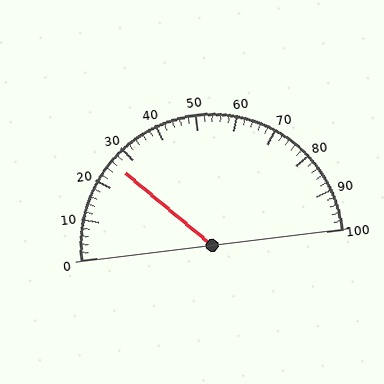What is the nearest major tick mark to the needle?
The nearest major tick mark is 30.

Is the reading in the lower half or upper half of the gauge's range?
The reading is in the lower half of the range (0 to 100).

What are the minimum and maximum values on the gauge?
The gauge ranges from 0 to 100.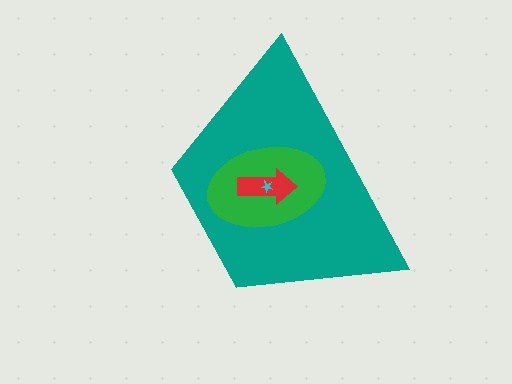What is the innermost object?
The cyan star.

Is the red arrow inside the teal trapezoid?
Yes.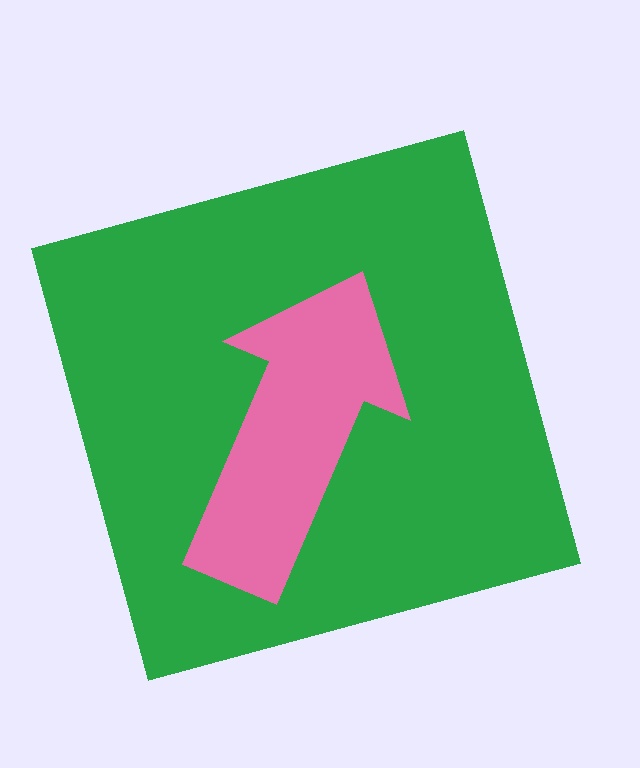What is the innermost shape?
The pink arrow.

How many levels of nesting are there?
2.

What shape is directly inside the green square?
The pink arrow.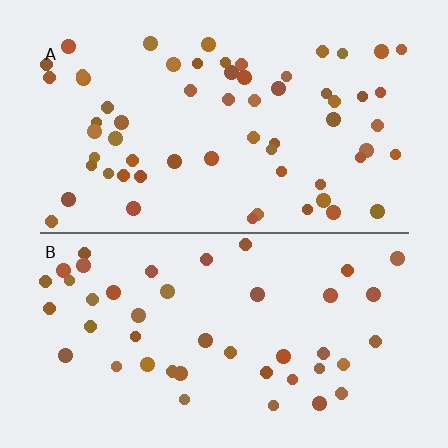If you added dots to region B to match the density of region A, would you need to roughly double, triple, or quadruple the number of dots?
Approximately double.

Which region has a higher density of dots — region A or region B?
A (the top).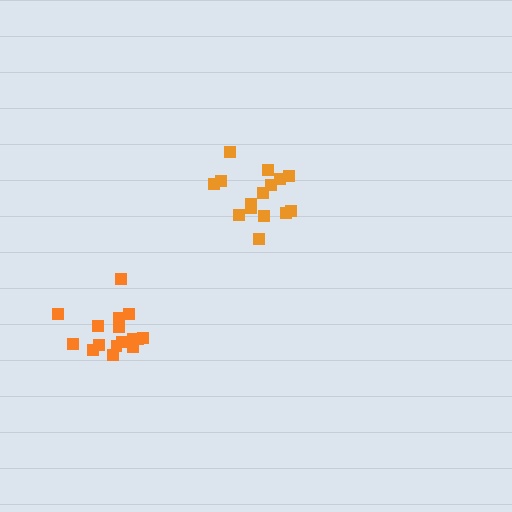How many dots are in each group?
Group 1: 16 dots, Group 2: 15 dots (31 total).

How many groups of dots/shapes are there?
There are 2 groups.